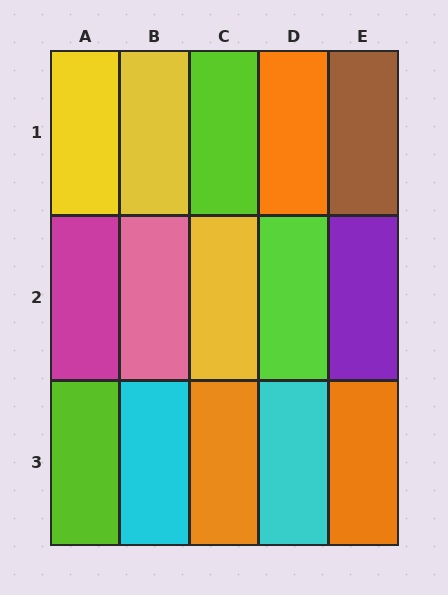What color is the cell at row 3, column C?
Orange.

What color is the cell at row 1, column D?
Orange.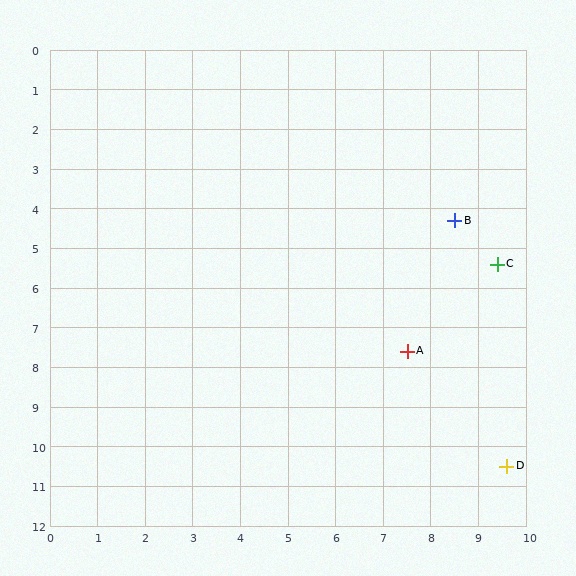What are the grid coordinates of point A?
Point A is at approximately (7.5, 7.6).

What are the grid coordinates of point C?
Point C is at approximately (9.4, 5.4).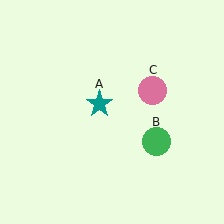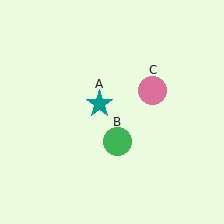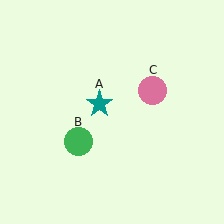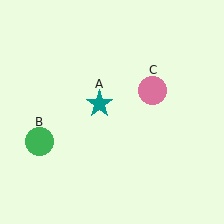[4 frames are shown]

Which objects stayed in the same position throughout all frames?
Teal star (object A) and pink circle (object C) remained stationary.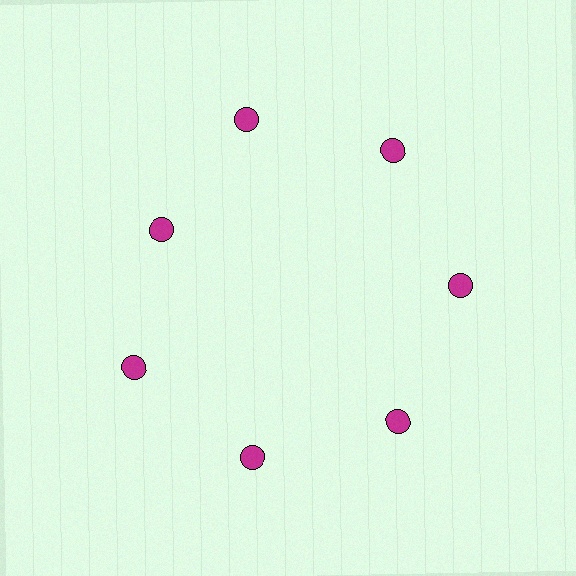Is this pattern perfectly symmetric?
No. The 7 magenta circles are arranged in a ring, but one element near the 10 o'clock position is pulled inward toward the center, breaking the 7-fold rotational symmetry.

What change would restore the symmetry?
The symmetry would be restored by moving it outward, back onto the ring so that all 7 circles sit at equal angles and equal distance from the center.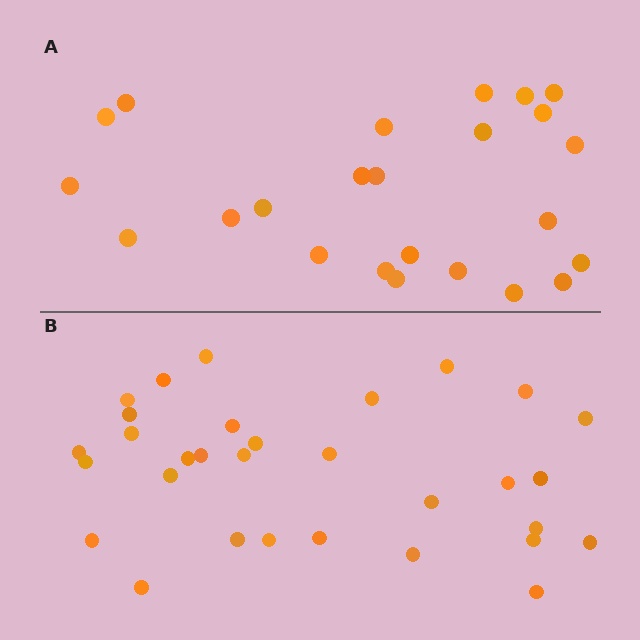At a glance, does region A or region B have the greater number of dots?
Region B (the bottom region) has more dots.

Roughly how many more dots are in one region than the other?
Region B has roughly 8 or so more dots than region A.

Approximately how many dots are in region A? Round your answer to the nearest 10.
About 20 dots. (The exact count is 24, which rounds to 20.)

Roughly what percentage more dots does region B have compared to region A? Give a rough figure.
About 30% more.